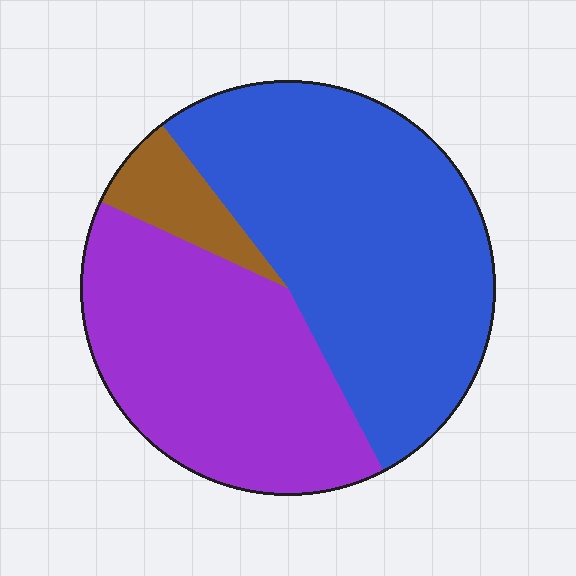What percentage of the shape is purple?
Purple takes up about two fifths (2/5) of the shape.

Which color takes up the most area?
Blue, at roughly 55%.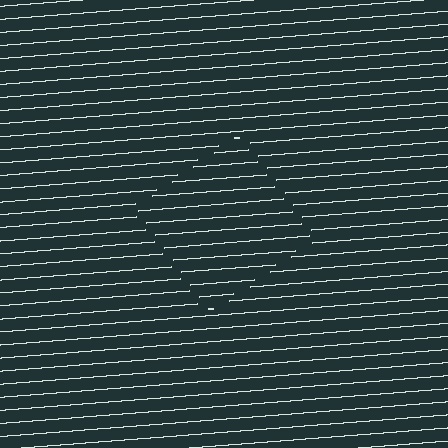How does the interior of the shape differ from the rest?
The interior of the shape contains the same grating, shifted by half a period — the contour is defined by the phase discontinuity where line-ends from the inner and outer gratings abut.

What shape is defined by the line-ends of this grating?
An illusory square. The interior of the shape contains the same grating, shifted by half a period — the contour is defined by the phase discontinuity where line-ends from the inner and outer gratings abut.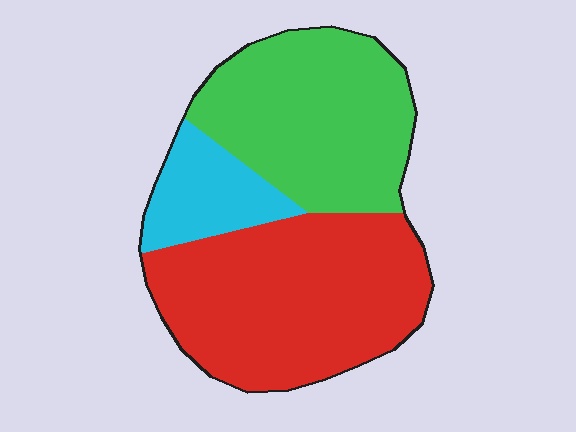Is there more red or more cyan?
Red.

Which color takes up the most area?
Red, at roughly 50%.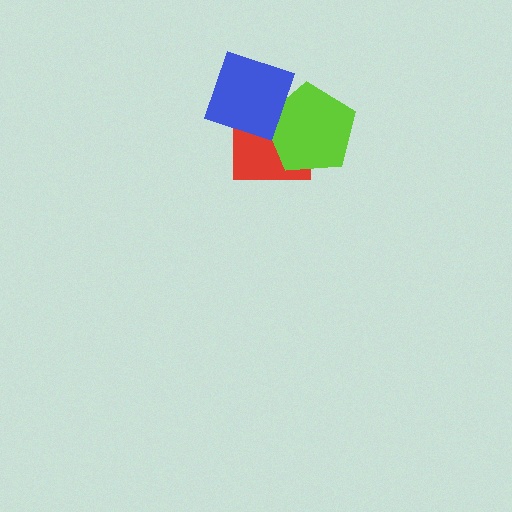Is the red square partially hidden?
Yes, it is partially covered by another shape.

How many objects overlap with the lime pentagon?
2 objects overlap with the lime pentagon.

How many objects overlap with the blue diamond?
2 objects overlap with the blue diamond.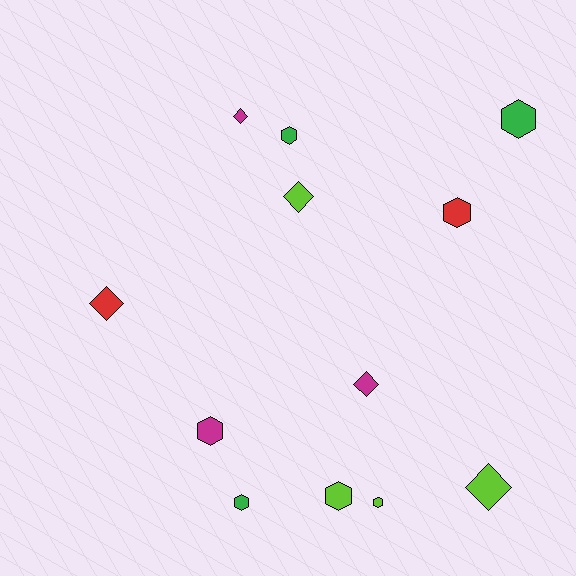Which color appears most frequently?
Lime, with 4 objects.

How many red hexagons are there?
There is 1 red hexagon.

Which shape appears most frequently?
Hexagon, with 7 objects.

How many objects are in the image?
There are 12 objects.